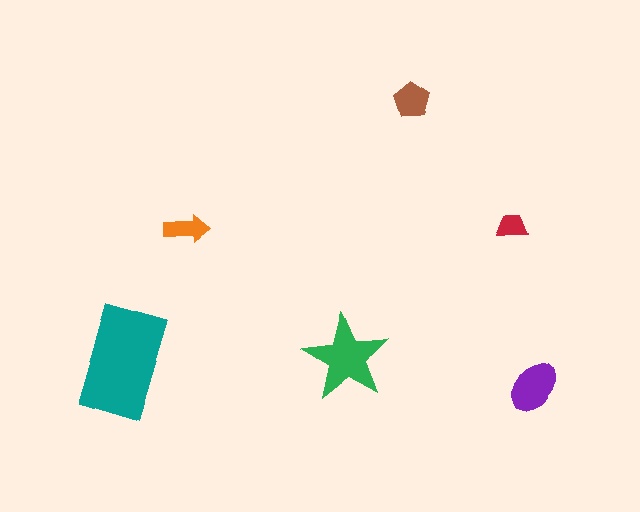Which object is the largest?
The teal rectangle.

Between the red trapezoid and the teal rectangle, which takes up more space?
The teal rectangle.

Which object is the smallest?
The red trapezoid.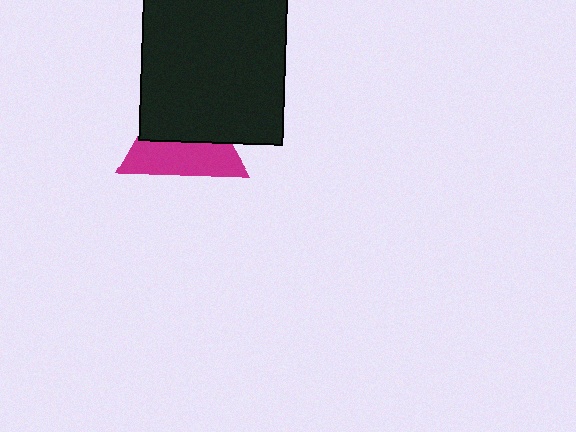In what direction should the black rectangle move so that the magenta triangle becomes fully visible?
The black rectangle should move up. That is the shortest direction to clear the overlap and leave the magenta triangle fully visible.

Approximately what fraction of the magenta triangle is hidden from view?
Roughly 50% of the magenta triangle is hidden behind the black rectangle.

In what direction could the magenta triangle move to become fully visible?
The magenta triangle could move down. That would shift it out from behind the black rectangle entirely.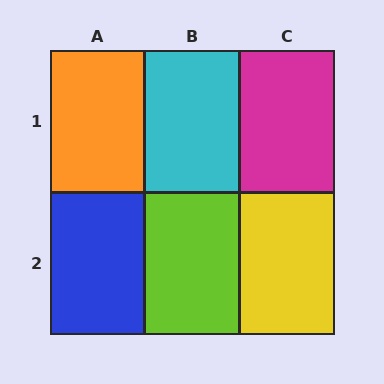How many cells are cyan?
1 cell is cyan.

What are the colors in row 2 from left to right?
Blue, lime, yellow.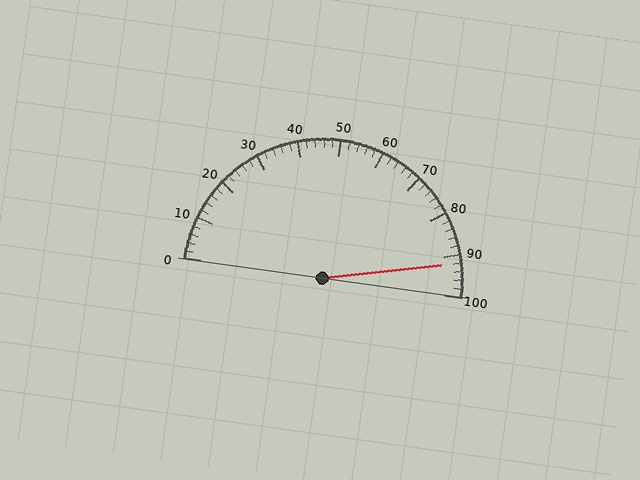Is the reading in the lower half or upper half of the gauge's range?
The reading is in the upper half of the range (0 to 100).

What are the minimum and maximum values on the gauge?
The gauge ranges from 0 to 100.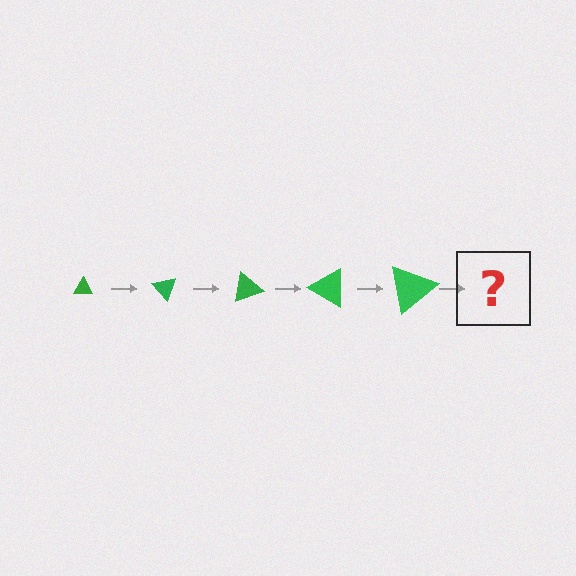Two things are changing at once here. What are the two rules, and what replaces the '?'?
The two rules are that the triangle grows larger each step and it rotates 50 degrees each step. The '?' should be a triangle, larger than the previous one and rotated 250 degrees from the start.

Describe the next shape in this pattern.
It should be a triangle, larger than the previous one and rotated 250 degrees from the start.